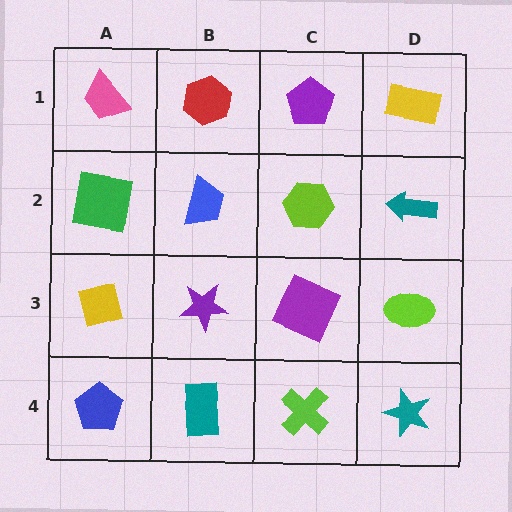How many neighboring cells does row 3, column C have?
4.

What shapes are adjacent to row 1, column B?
A blue trapezoid (row 2, column B), a pink trapezoid (row 1, column A), a purple pentagon (row 1, column C).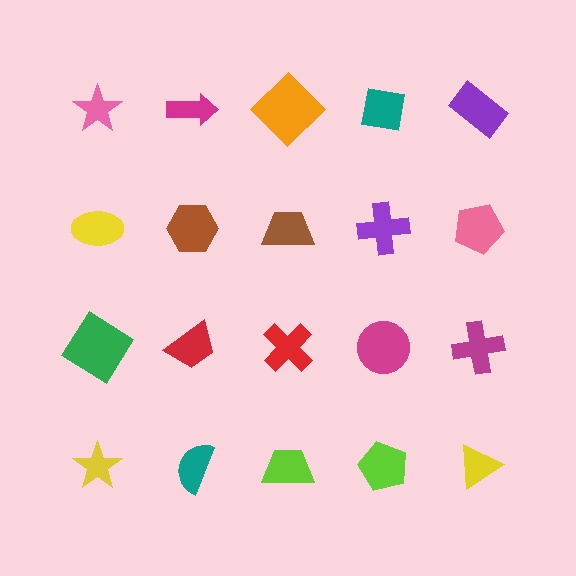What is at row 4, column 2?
A teal semicircle.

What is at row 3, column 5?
A magenta cross.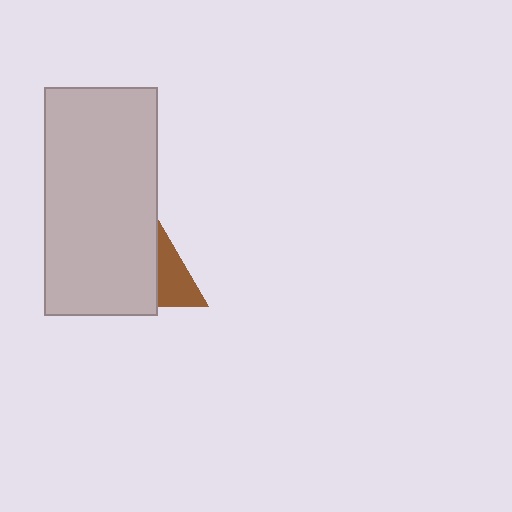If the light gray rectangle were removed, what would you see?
You would see the complete brown triangle.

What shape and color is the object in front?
The object in front is a light gray rectangle.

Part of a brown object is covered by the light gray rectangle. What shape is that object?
It is a triangle.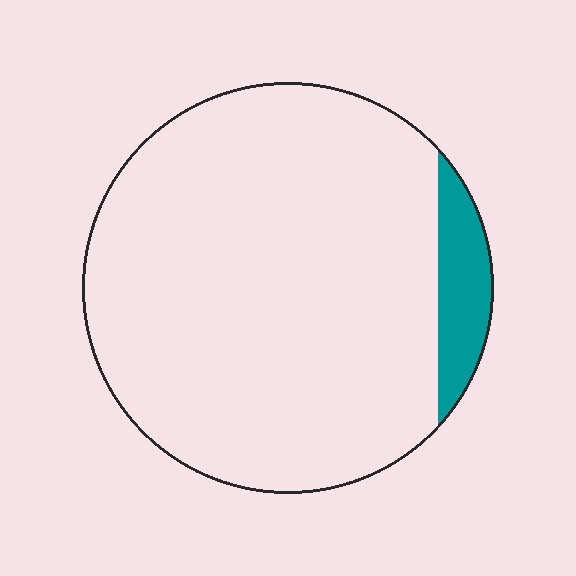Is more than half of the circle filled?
No.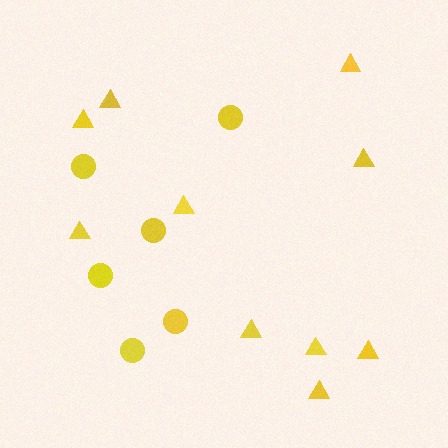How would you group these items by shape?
There are 2 groups: one group of circles (6) and one group of triangles (10).